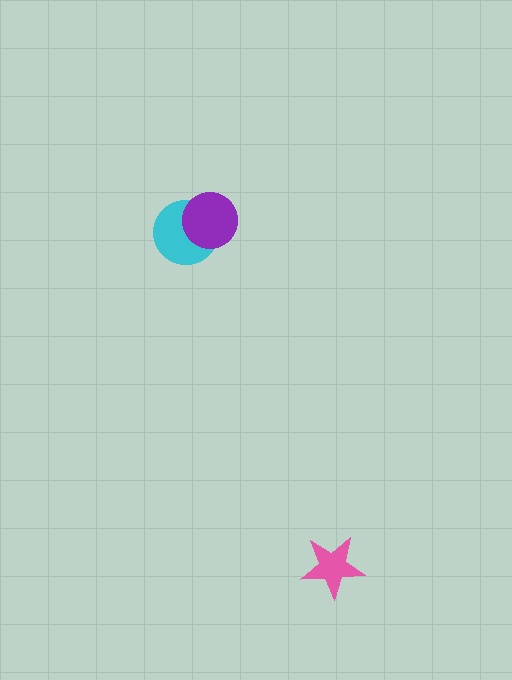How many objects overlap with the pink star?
0 objects overlap with the pink star.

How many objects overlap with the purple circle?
1 object overlaps with the purple circle.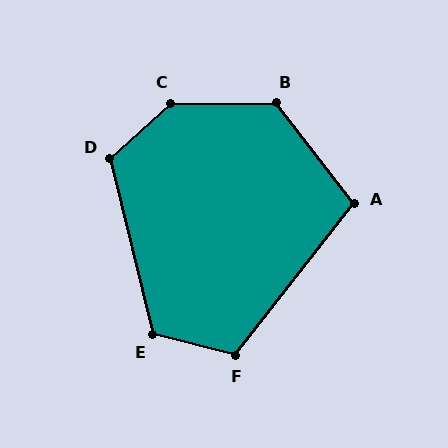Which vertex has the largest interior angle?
C, at approximately 138 degrees.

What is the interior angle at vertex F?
Approximately 114 degrees (obtuse).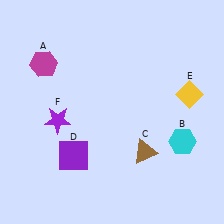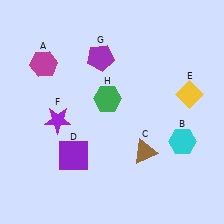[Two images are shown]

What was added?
A purple pentagon (G), a green hexagon (H) were added in Image 2.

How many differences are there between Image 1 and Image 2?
There are 2 differences between the two images.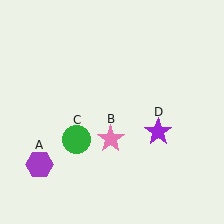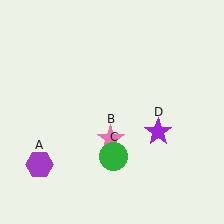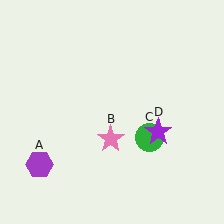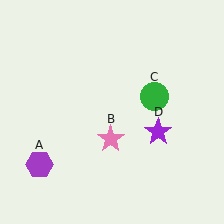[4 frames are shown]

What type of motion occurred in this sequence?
The green circle (object C) rotated counterclockwise around the center of the scene.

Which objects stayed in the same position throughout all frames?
Purple hexagon (object A) and pink star (object B) and purple star (object D) remained stationary.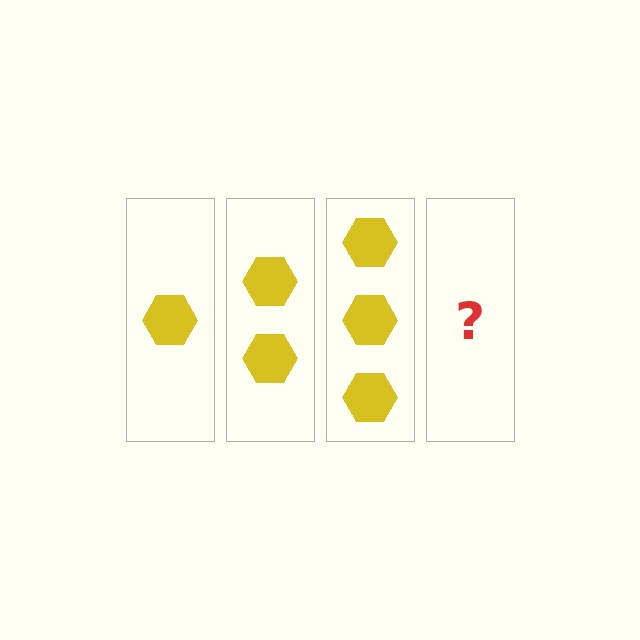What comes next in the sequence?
The next element should be 4 hexagons.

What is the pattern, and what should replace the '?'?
The pattern is that each step adds one more hexagon. The '?' should be 4 hexagons.